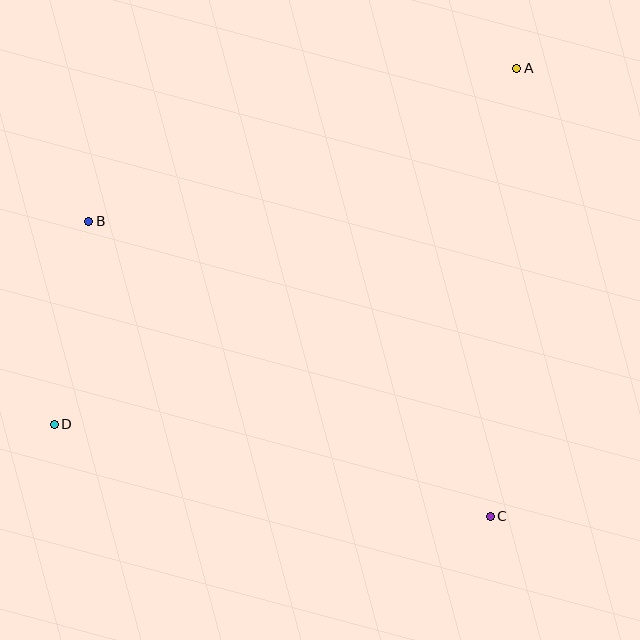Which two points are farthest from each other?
Points A and D are farthest from each other.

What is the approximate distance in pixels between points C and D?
The distance between C and D is approximately 446 pixels.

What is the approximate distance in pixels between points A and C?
The distance between A and C is approximately 449 pixels.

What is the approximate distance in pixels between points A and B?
The distance between A and B is approximately 454 pixels.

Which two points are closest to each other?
Points B and D are closest to each other.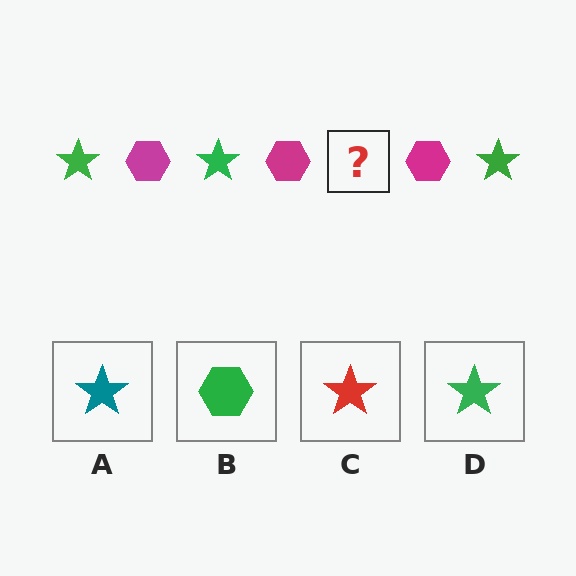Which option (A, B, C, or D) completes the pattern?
D.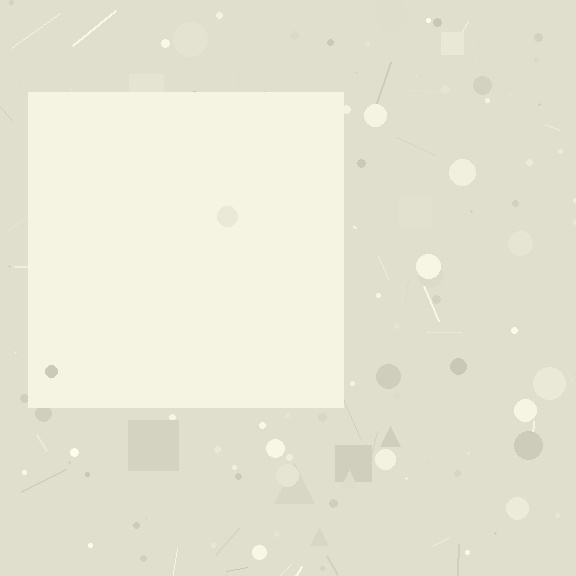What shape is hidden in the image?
A square is hidden in the image.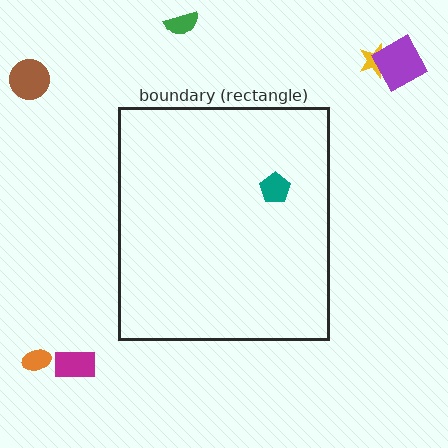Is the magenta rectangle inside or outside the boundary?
Outside.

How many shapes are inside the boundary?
1 inside, 6 outside.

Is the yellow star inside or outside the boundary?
Outside.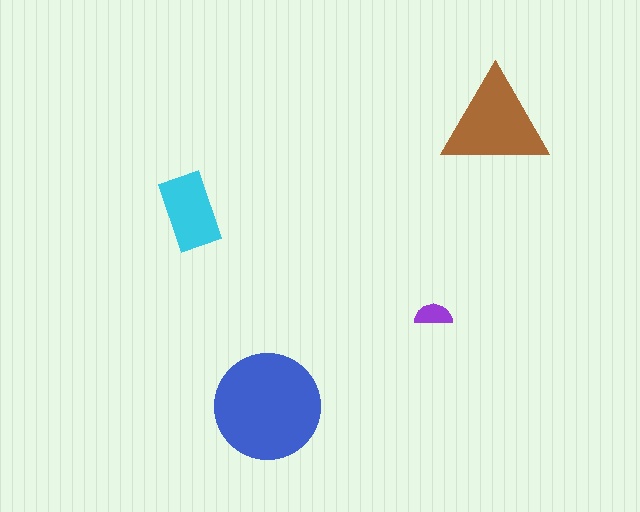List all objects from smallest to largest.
The purple semicircle, the cyan rectangle, the brown triangle, the blue circle.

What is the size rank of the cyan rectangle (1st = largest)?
3rd.